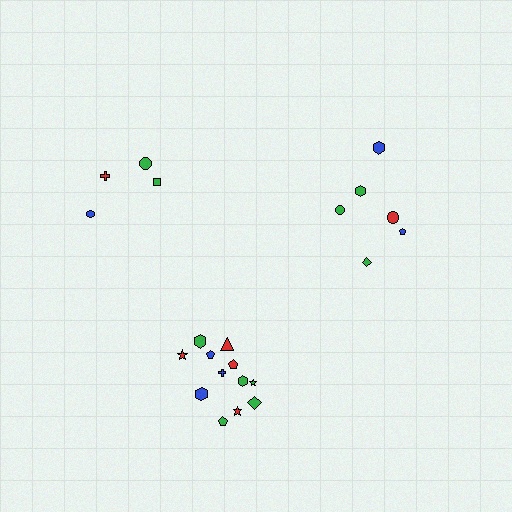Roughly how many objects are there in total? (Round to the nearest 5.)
Roughly 20 objects in total.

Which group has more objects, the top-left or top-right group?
The top-right group.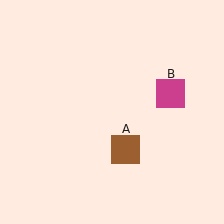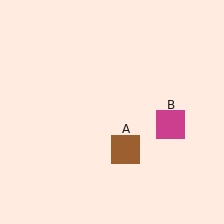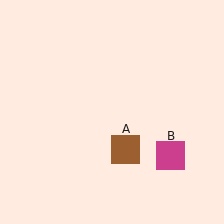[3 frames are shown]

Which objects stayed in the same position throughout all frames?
Brown square (object A) remained stationary.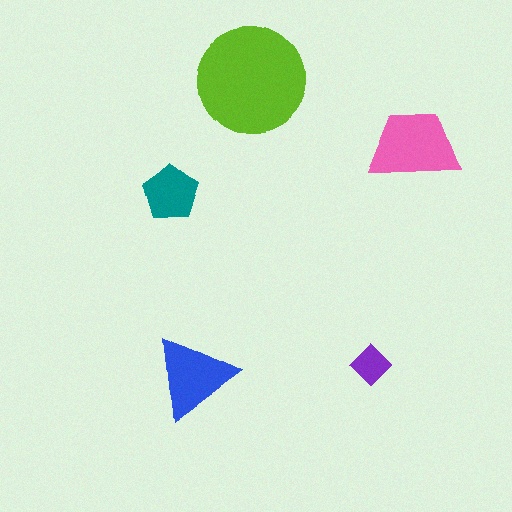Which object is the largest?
The lime circle.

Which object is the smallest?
The purple diamond.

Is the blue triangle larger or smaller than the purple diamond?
Larger.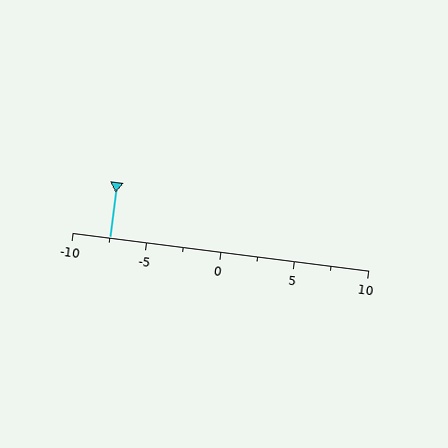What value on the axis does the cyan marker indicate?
The marker indicates approximately -7.5.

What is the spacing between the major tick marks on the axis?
The major ticks are spaced 5 apart.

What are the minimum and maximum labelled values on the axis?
The axis runs from -10 to 10.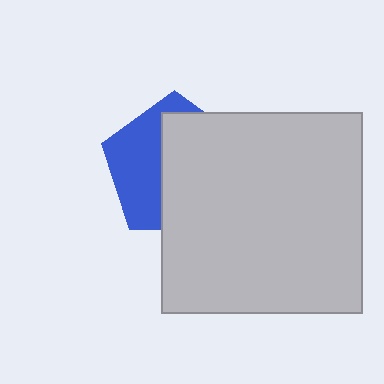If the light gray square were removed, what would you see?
You would see the complete blue pentagon.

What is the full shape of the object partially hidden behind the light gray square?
The partially hidden object is a blue pentagon.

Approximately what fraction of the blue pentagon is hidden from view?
Roughly 59% of the blue pentagon is hidden behind the light gray square.